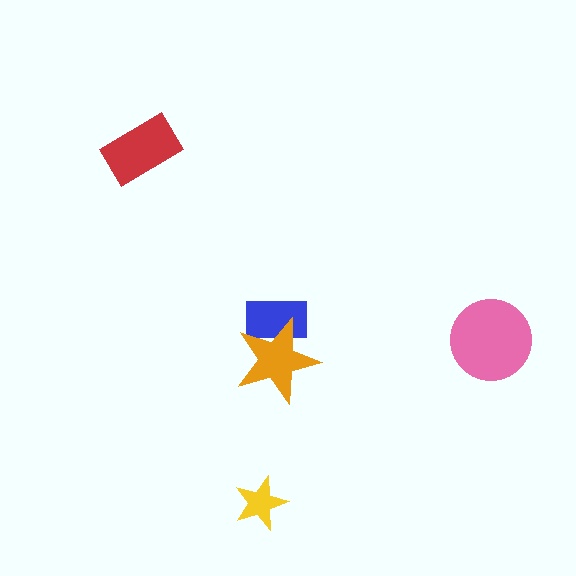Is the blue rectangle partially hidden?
Yes, it is partially covered by another shape.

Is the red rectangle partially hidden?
No, no other shape covers it.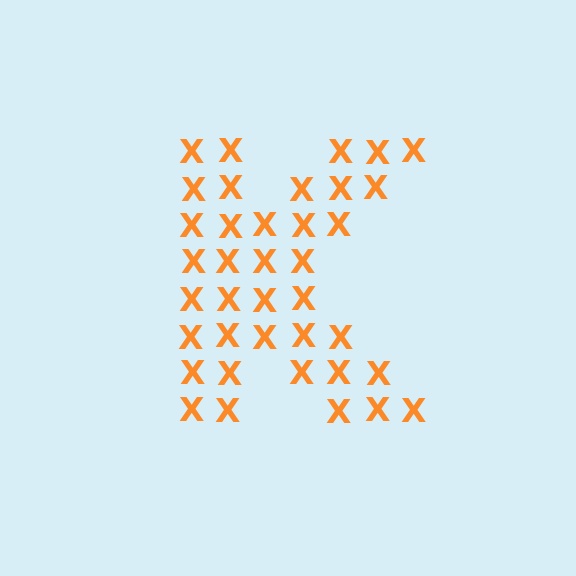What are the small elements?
The small elements are letter X's.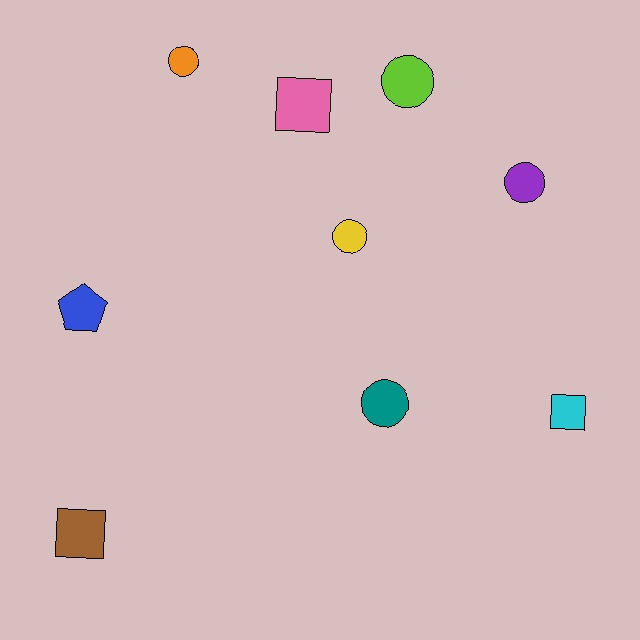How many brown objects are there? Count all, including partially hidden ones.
There is 1 brown object.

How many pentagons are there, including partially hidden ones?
There is 1 pentagon.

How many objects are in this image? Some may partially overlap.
There are 9 objects.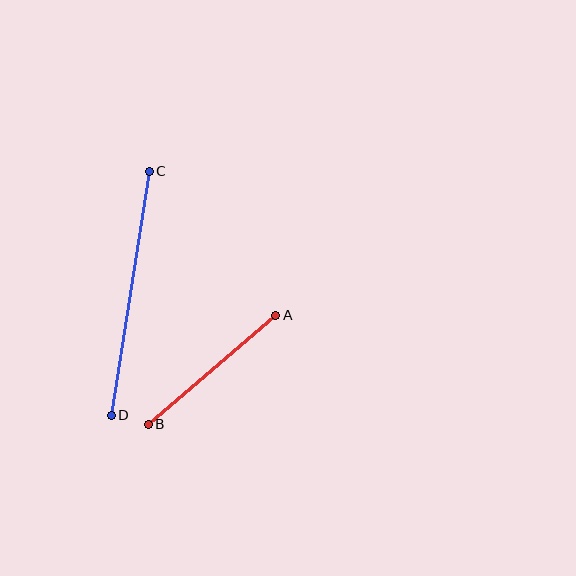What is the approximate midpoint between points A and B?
The midpoint is at approximately (212, 370) pixels.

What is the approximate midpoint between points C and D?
The midpoint is at approximately (130, 293) pixels.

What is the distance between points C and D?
The distance is approximately 247 pixels.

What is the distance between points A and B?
The distance is approximately 168 pixels.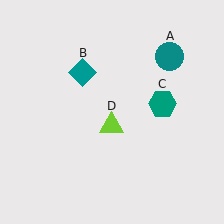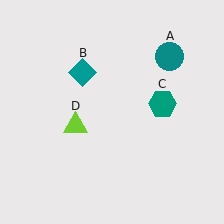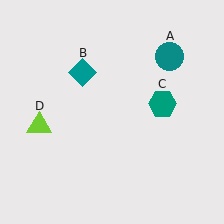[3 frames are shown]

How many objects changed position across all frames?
1 object changed position: lime triangle (object D).